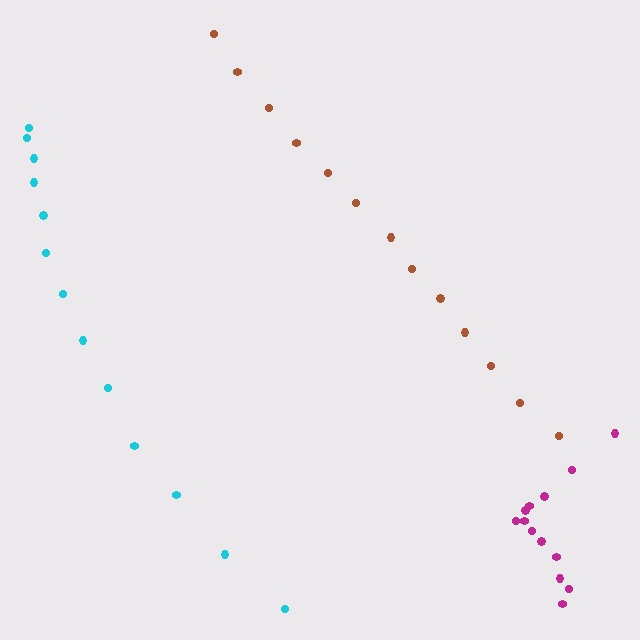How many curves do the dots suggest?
There are 3 distinct paths.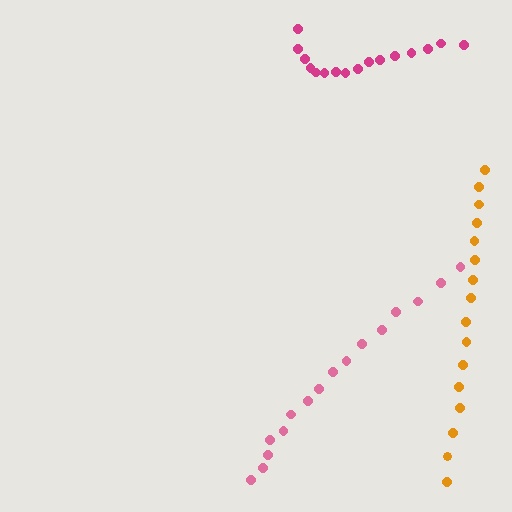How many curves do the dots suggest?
There are 3 distinct paths.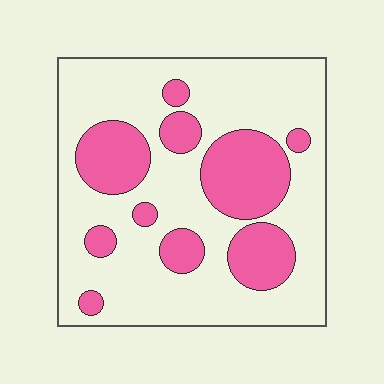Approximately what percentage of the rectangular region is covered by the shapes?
Approximately 30%.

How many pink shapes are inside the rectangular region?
10.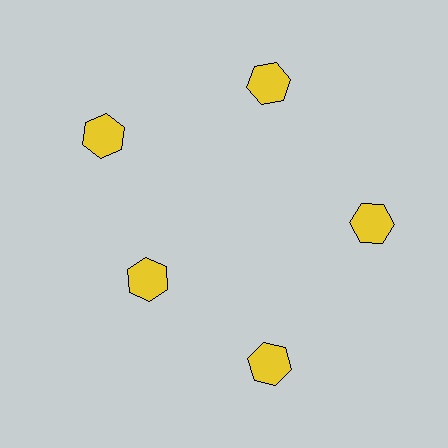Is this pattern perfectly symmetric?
No. The 5 yellow hexagons are arranged in a ring, but one element near the 8 o'clock position is pulled inward toward the center, breaking the 5-fold rotational symmetry.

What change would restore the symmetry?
The symmetry would be restored by moving it outward, back onto the ring so that all 5 hexagons sit at equal angles and equal distance from the center.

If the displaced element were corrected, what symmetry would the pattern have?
It would have 5-fold rotational symmetry — the pattern would map onto itself every 72 degrees.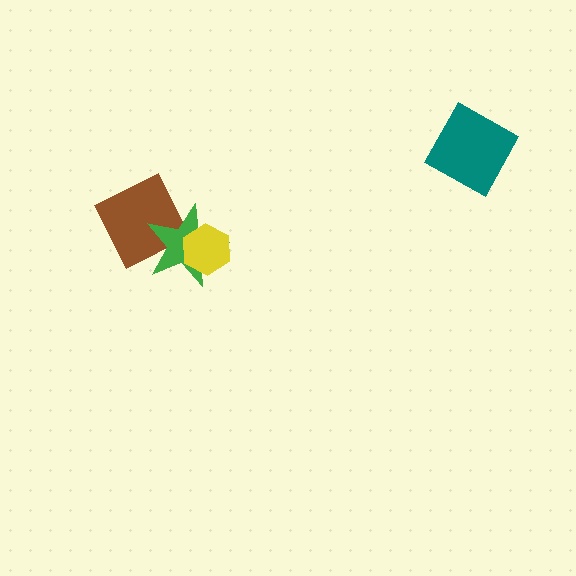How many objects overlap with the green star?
2 objects overlap with the green star.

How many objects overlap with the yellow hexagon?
1 object overlaps with the yellow hexagon.